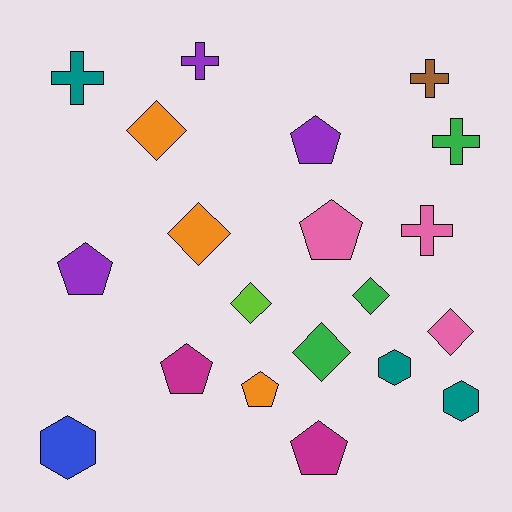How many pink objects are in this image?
There are 3 pink objects.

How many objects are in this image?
There are 20 objects.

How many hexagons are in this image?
There are 3 hexagons.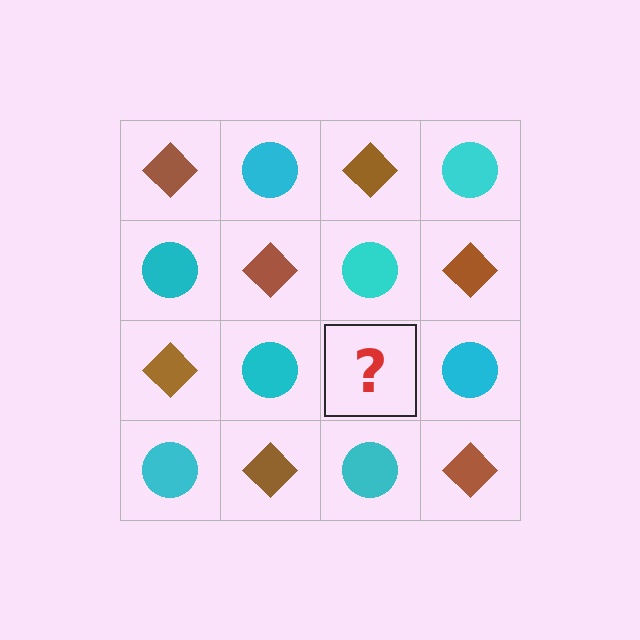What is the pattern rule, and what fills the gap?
The rule is that it alternates brown diamond and cyan circle in a checkerboard pattern. The gap should be filled with a brown diamond.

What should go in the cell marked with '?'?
The missing cell should contain a brown diamond.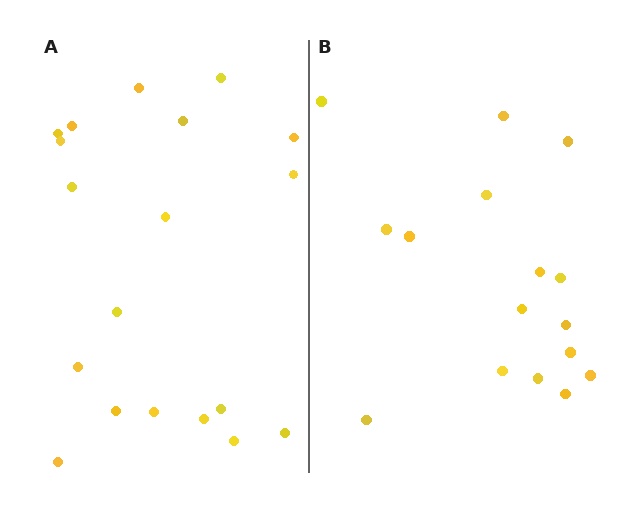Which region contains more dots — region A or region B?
Region A (the left region) has more dots.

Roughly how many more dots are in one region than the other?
Region A has just a few more — roughly 2 or 3 more dots than region B.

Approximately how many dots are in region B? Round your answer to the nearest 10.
About 20 dots. (The exact count is 16, which rounds to 20.)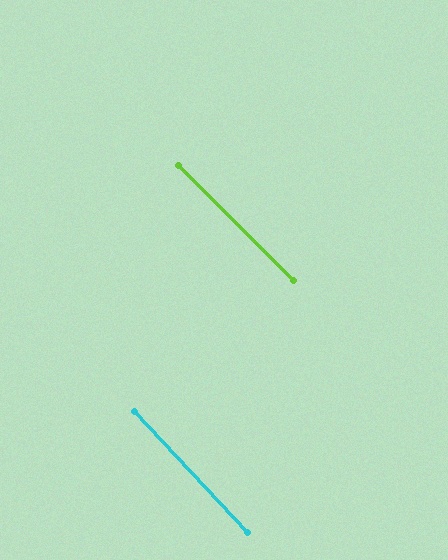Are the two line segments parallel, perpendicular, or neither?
Parallel — their directions differ by only 1.8°.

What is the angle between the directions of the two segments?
Approximately 2 degrees.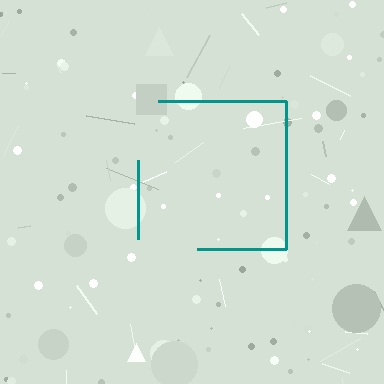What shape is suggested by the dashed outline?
The dashed outline suggests a square.